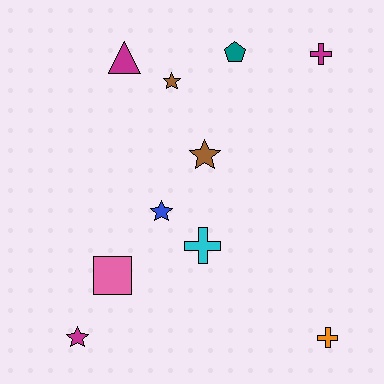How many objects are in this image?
There are 10 objects.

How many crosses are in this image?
There are 3 crosses.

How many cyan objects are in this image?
There is 1 cyan object.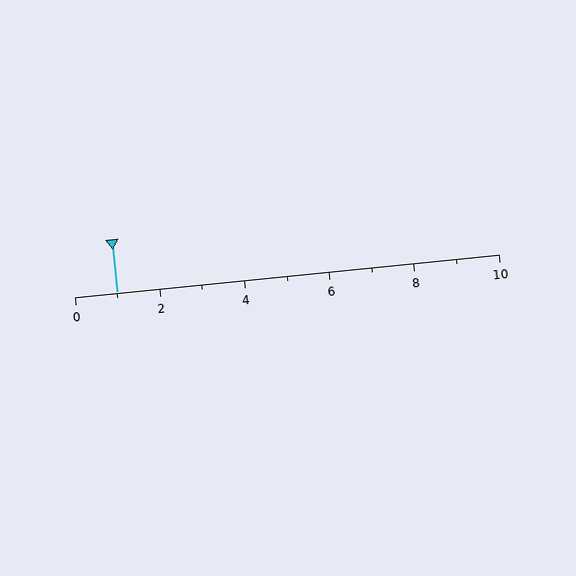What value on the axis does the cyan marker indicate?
The marker indicates approximately 1.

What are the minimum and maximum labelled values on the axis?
The axis runs from 0 to 10.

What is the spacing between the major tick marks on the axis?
The major ticks are spaced 2 apart.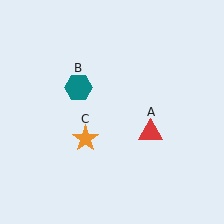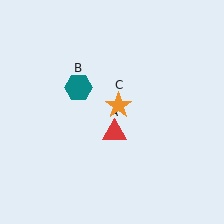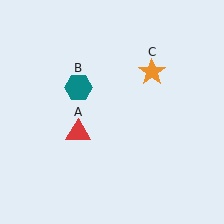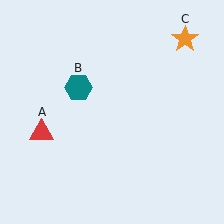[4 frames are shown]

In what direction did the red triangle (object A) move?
The red triangle (object A) moved left.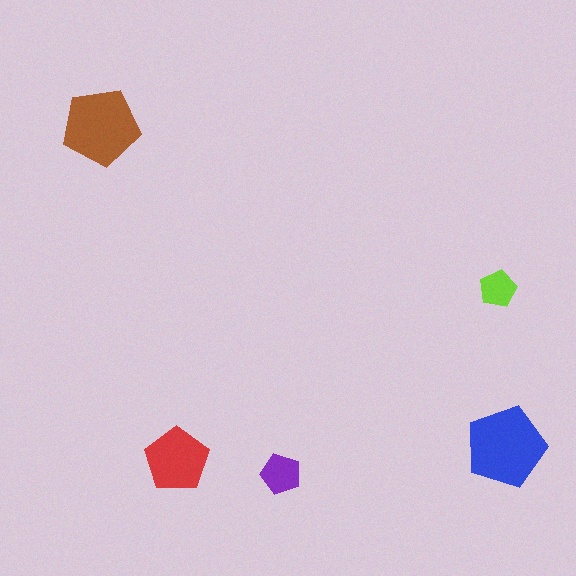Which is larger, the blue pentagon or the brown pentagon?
The blue one.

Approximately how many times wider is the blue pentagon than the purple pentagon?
About 2 times wider.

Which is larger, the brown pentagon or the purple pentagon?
The brown one.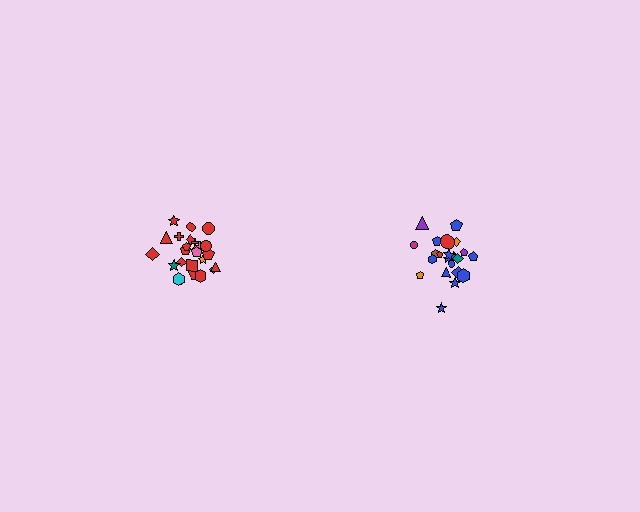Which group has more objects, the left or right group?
The left group.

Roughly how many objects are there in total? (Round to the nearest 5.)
Roughly 45 objects in total.